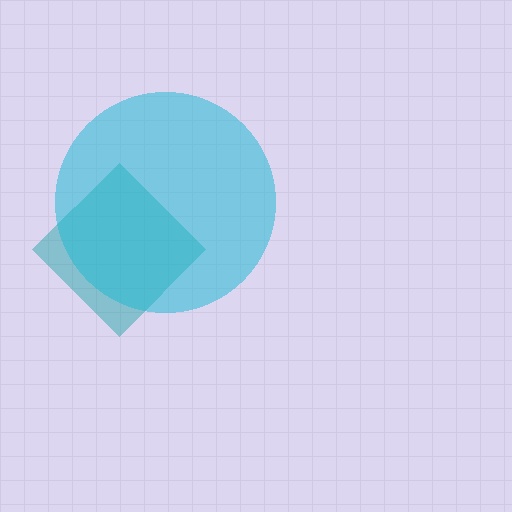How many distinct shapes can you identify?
There are 2 distinct shapes: a teal diamond, a cyan circle.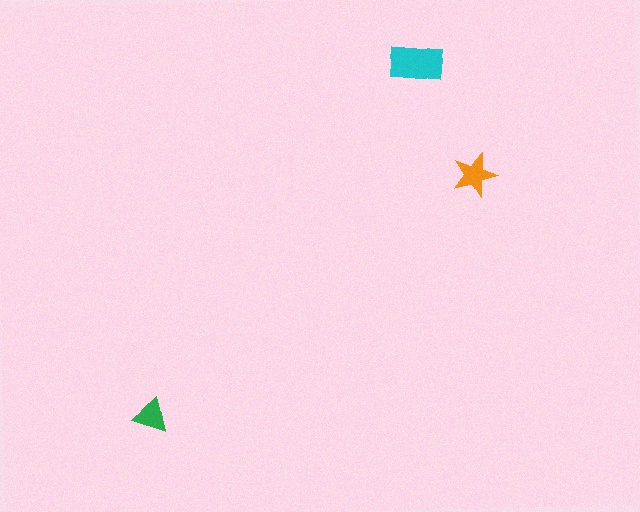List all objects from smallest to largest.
The green triangle, the orange star, the cyan rectangle.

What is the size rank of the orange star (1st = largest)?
2nd.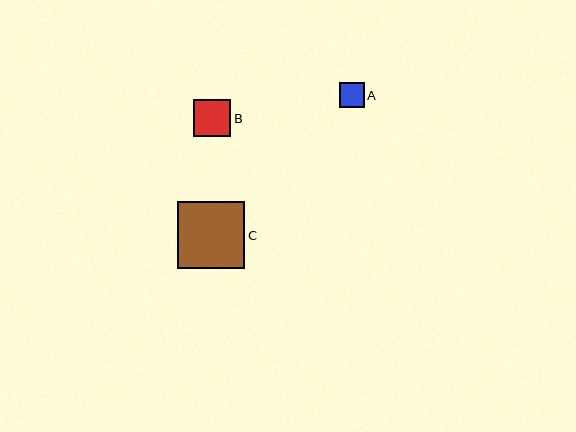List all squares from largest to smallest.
From largest to smallest: C, B, A.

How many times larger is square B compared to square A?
Square B is approximately 1.5 times the size of square A.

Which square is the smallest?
Square A is the smallest with a size of approximately 25 pixels.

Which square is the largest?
Square C is the largest with a size of approximately 67 pixels.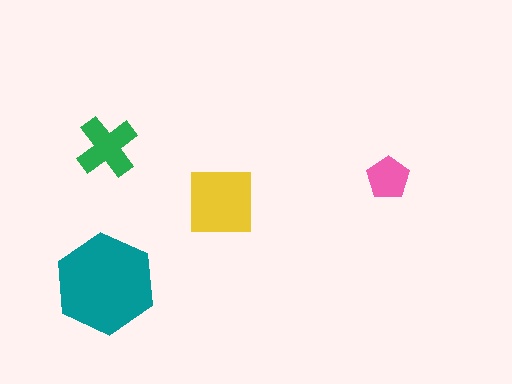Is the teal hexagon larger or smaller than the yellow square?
Larger.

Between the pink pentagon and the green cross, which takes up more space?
The green cross.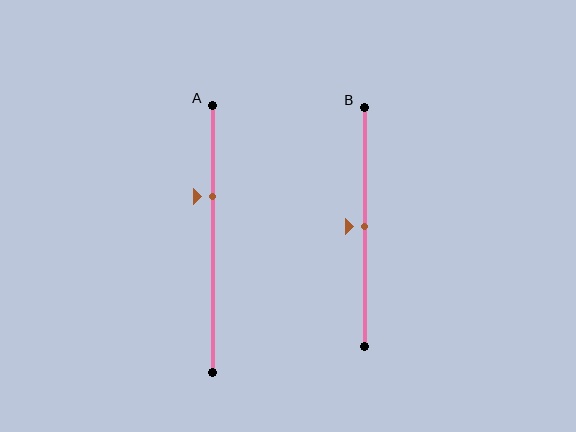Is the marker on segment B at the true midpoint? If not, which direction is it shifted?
Yes, the marker on segment B is at the true midpoint.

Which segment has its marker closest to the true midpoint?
Segment B has its marker closest to the true midpoint.